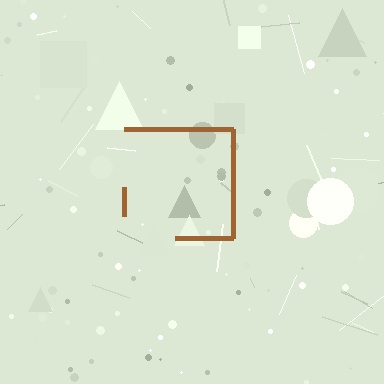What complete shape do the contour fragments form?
The contour fragments form a square.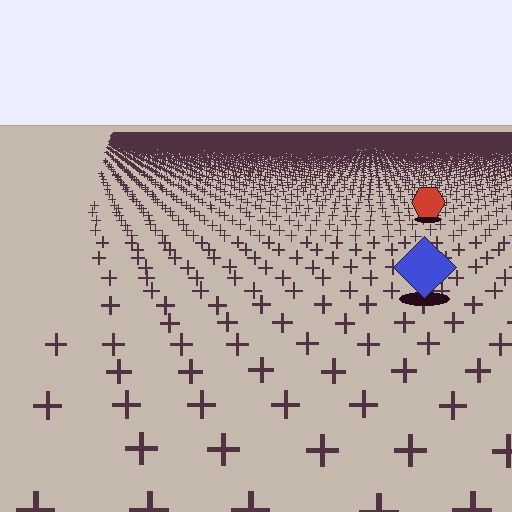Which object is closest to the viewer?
The blue diamond is closest. The texture marks near it are larger and more spread out.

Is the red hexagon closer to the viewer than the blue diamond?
No. The blue diamond is closer — you can tell from the texture gradient: the ground texture is coarser near it.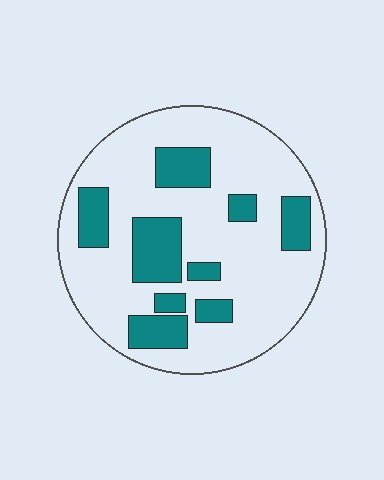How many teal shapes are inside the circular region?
9.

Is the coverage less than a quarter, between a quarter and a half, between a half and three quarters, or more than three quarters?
Less than a quarter.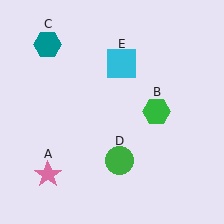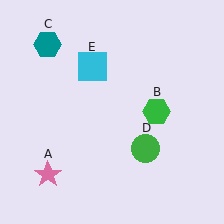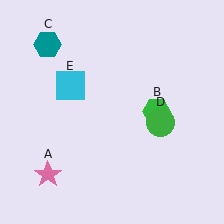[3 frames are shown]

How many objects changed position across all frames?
2 objects changed position: green circle (object D), cyan square (object E).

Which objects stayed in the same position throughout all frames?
Pink star (object A) and green hexagon (object B) and teal hexagon (object C) remained stationary.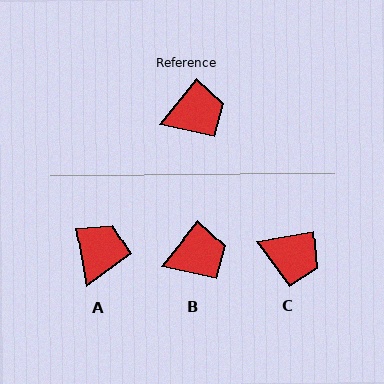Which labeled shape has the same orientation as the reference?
B.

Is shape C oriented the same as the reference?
No, it is off by about 42 degrees.